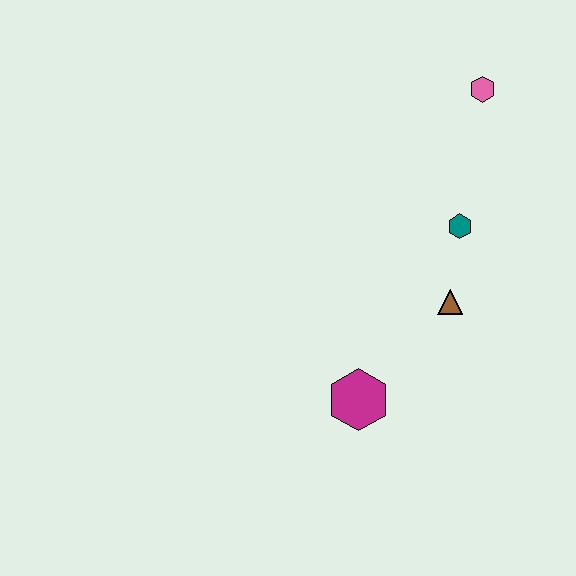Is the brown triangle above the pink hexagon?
No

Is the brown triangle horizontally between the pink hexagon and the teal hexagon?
No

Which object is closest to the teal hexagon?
The brown triangle is closest to the teal hexagon.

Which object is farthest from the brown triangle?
The pink hexagon is farthest from the brown triangle.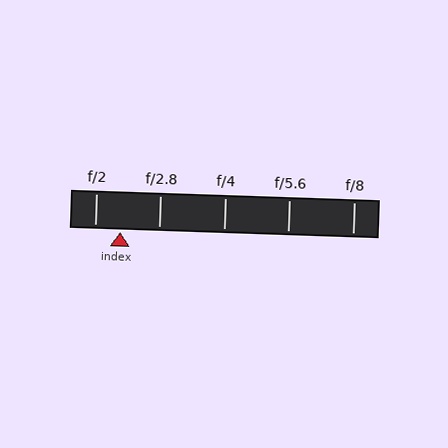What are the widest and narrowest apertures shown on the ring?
The widest aperture shown is f/2 and the narrowest is f/8.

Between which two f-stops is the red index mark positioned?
The index mark is between f/2 and f/2.8.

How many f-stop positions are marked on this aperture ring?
There are 5 f-stop positions marked.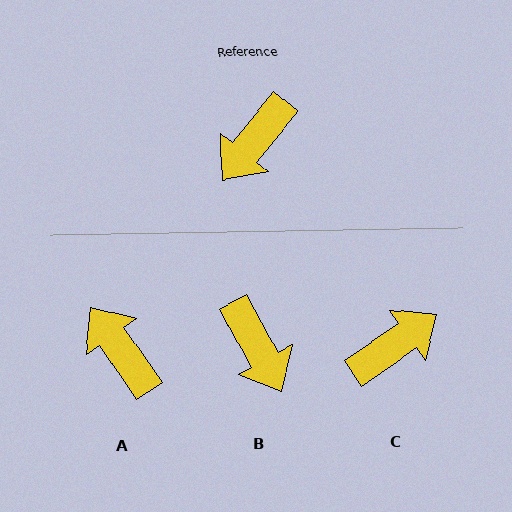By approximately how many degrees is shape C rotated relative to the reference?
Approximately 164 degrees counter-clockwise.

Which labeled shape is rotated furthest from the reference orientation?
C, about 164 degrees away.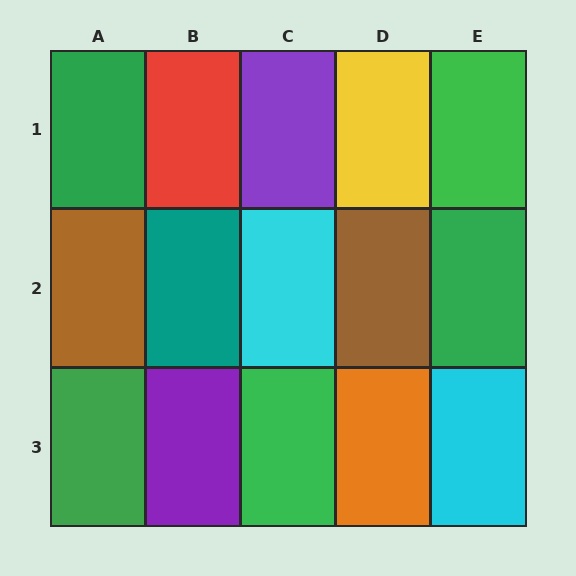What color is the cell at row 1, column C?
Purple.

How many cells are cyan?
2 cells are cyan.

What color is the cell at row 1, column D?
Yellow.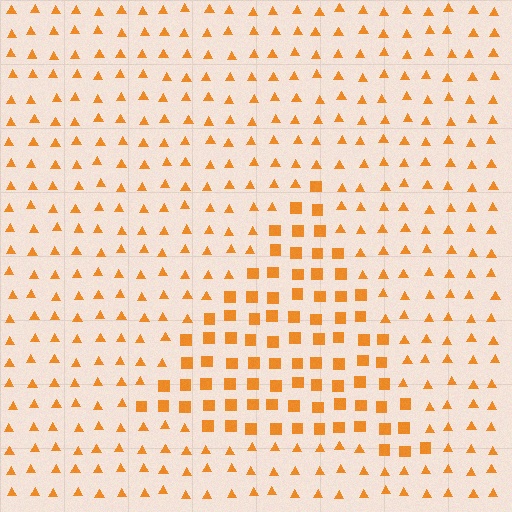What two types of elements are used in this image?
The image uses squares inside the triangle region and triangles outside it.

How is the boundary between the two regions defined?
The boundary is defined by a change in element shape: squares inside vs. triangles outside. All elements share the same color and spacing.